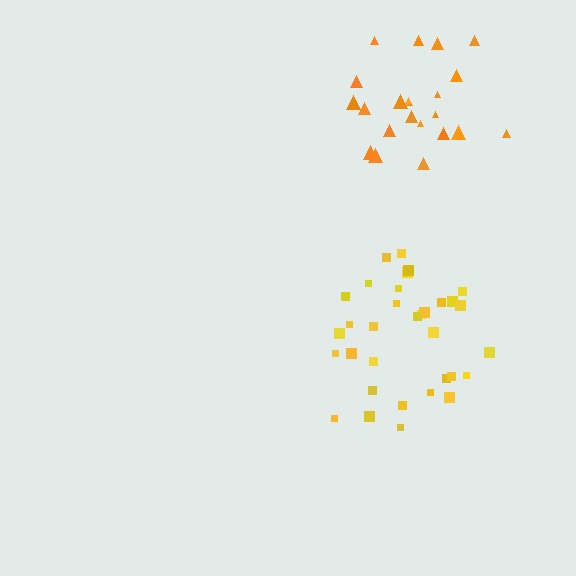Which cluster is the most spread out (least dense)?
Orange.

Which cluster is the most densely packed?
Yellow.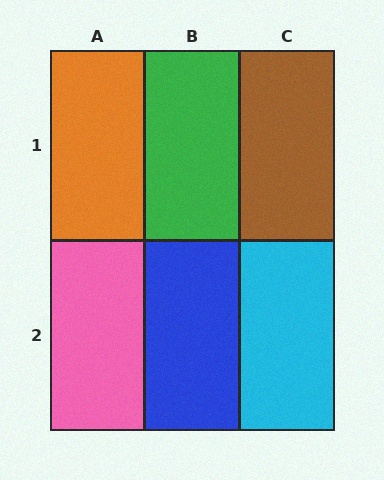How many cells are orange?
1 cell is orange.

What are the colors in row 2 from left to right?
Pink, blue, cyan.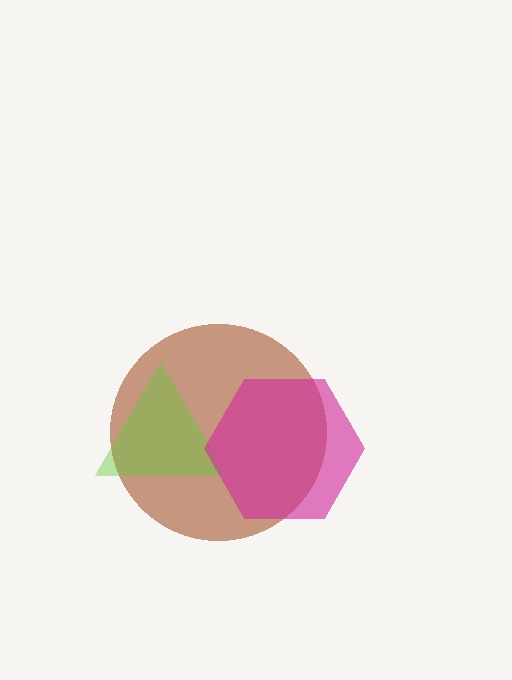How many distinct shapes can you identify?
There are 3 distinct shapes: a brown circle, a lime triangle, a magenta hexagon.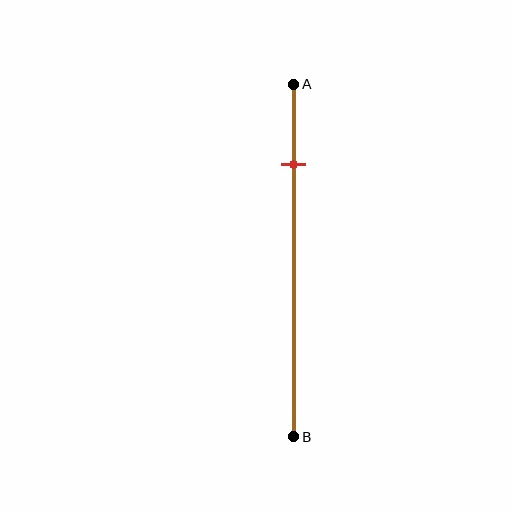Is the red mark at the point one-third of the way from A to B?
No, the mark is at about 25% from A, not at the 33% one-third point.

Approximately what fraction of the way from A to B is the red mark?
The red mark is approximately 25% of the way from A to B.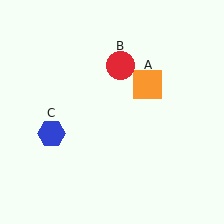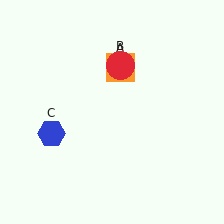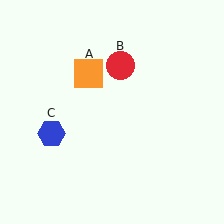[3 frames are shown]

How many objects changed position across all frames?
1 object changed position: orange square (object A).